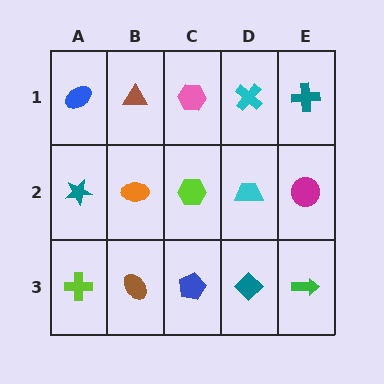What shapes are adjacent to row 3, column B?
An orange ellipse (row 2, column B), a lime cross (row 3, column A), a blue pentagon (row 3, column C).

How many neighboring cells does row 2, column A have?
3.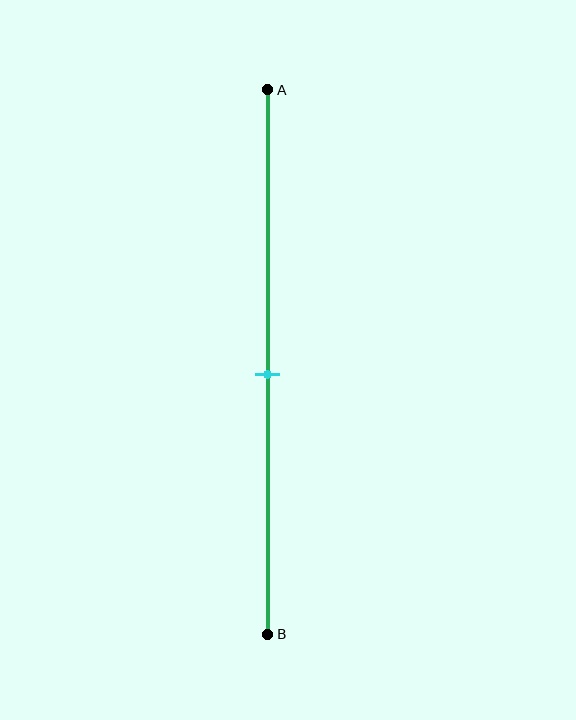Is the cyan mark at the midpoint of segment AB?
Yes, the mark is approximately at the midpoint.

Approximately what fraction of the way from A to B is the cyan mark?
The cyan mark is approximately 50% of the way from A to B.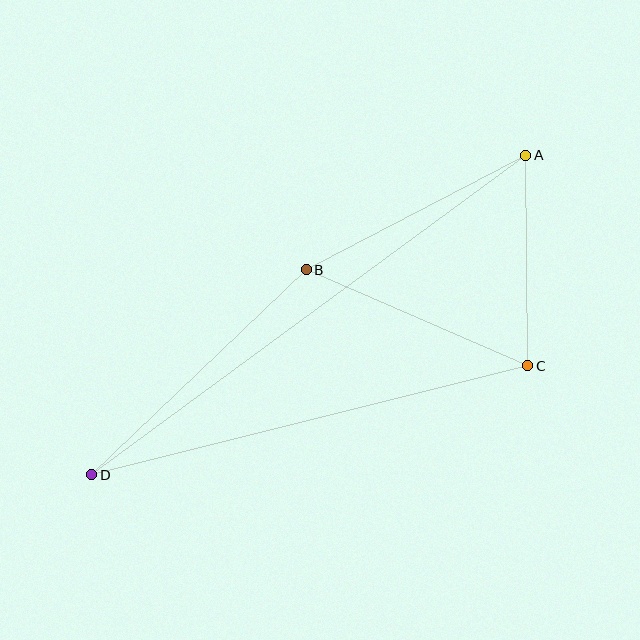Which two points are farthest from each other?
Points A and D are farthest from each other.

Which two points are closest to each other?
Points A and C are closest to each other.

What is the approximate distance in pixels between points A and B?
The distance between A and B is approximately 248 pixels.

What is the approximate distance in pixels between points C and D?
The distance between C and D is approximately 450 pixels.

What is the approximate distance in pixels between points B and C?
The distance between B and C is approximately 241 pixels.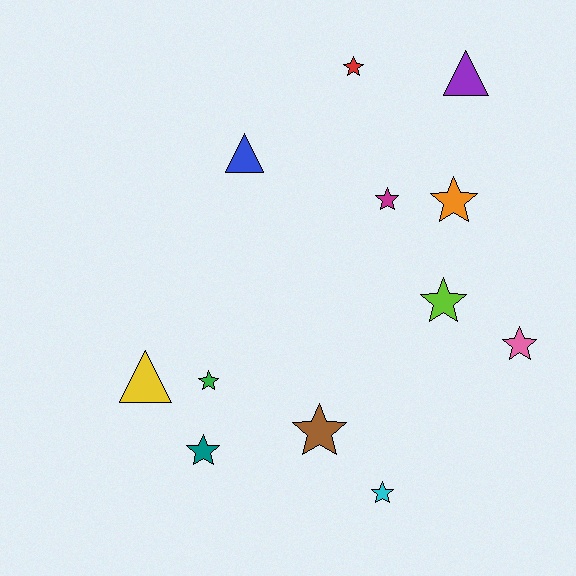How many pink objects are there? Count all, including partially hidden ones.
There is 1 pink object.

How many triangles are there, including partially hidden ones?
There are 3 triangles.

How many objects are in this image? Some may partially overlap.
There are 12 objects.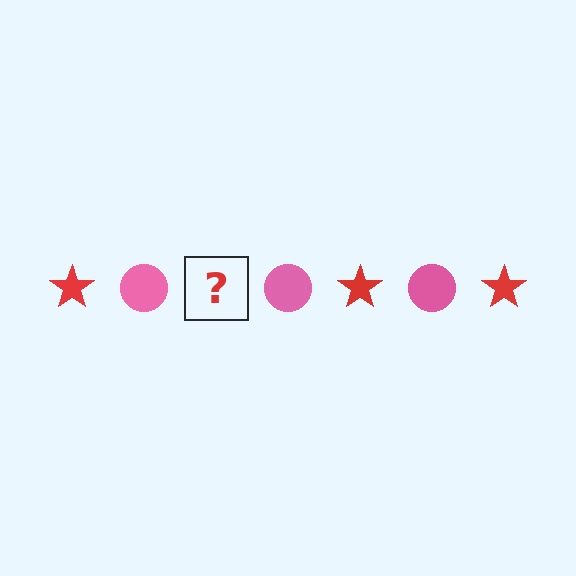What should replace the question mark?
The question mark should be replaced with a red star.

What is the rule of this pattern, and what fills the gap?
The rule is that the pattern alternates between red star and pink circle. The gap should be filled with a red star.